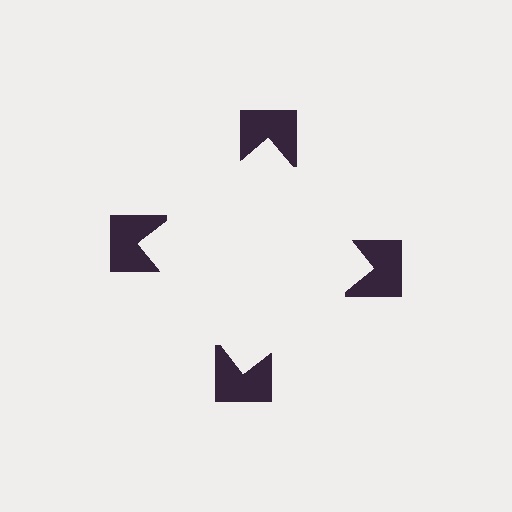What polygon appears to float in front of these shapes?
An illusory square — its edges are inferred from the aligned wedge cuts in the notched squares, not physically drawn.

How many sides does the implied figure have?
4 sides.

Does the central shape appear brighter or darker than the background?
It typically appears slightly brighter than the background, even though no actual brightness change is drawn.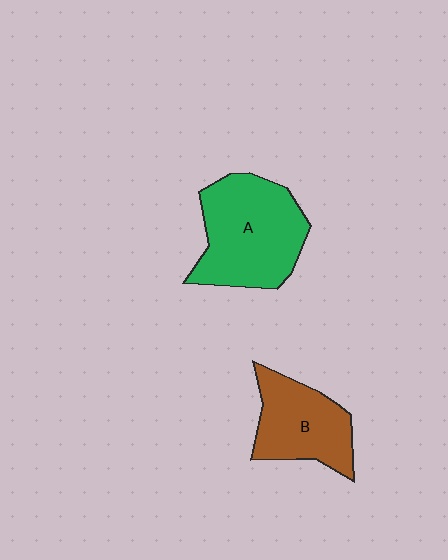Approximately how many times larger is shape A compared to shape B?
Approximately 1.4 times.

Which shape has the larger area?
Shape A (green).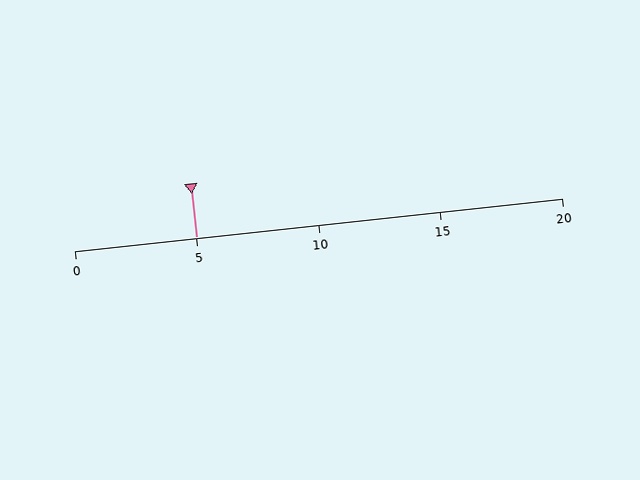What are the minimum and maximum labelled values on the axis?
The axis runs from 0 to 20.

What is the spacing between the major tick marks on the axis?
The major ticks are spaced 5 apart.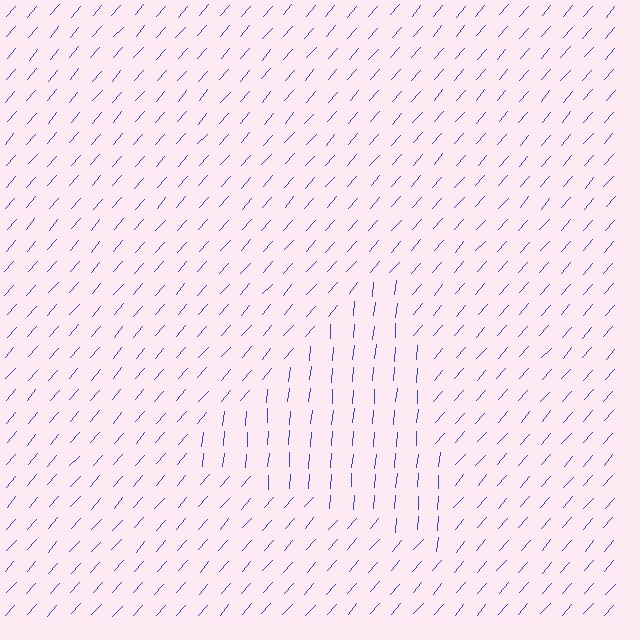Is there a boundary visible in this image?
Yes, there is a texture boundary formed by a change in line orientation.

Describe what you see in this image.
The image is filled with small blue line segments. A triangle region in the image has lines oriented differently from the surrounding lines, creating a visible texture boundary.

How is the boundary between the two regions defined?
The boundary is defined purely by a change in line orientation (approximately 36 degrees difference). All lines are the same color and thickness.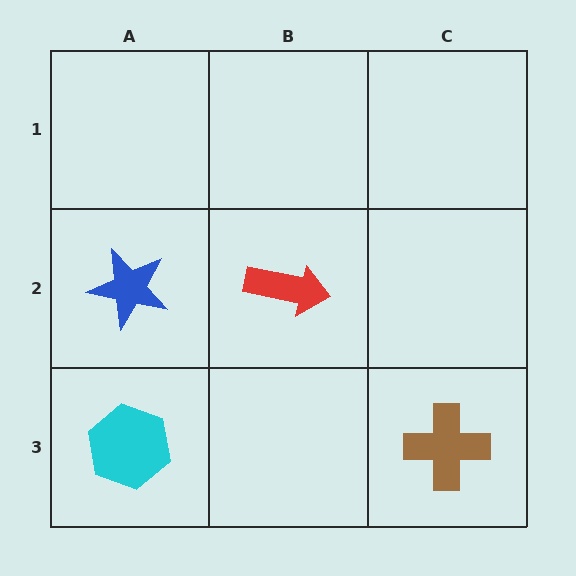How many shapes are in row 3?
2 shapes.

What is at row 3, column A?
A cyan hexagon.